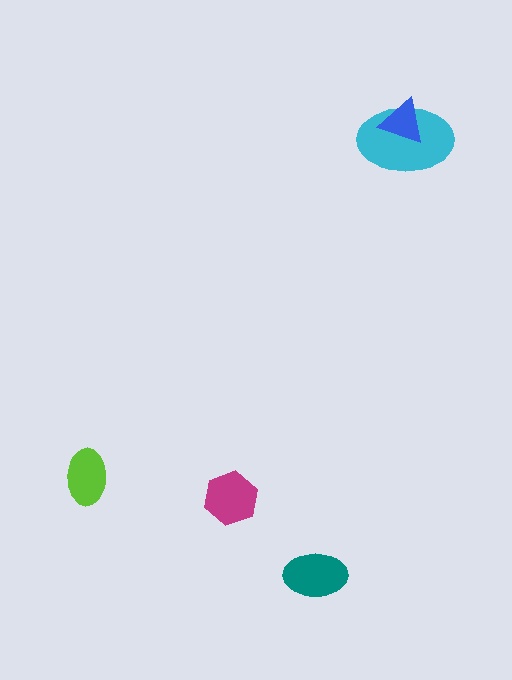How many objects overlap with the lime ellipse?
0 objects overlap with the lime ellipse.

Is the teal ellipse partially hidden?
No, no other shape covers it.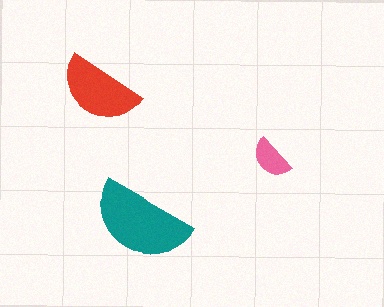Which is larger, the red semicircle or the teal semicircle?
The teal one.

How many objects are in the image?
There are 3 objects in the image.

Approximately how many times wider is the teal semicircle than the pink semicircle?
About 2.5 times wider.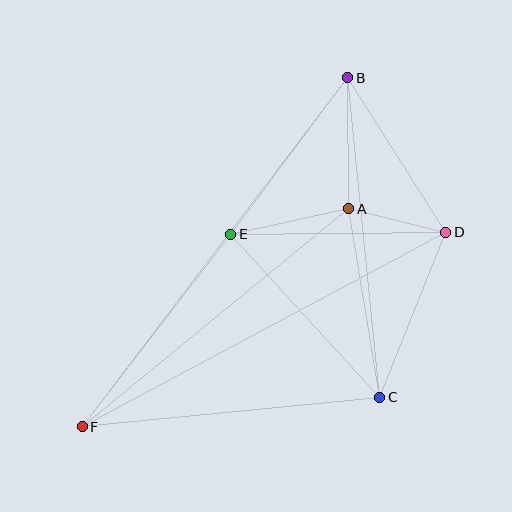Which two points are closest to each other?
Points A and D are closest to each other.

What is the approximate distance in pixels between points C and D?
The distance between C and D is approximately 178 pixels.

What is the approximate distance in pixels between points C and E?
The distance between C and E is approximately 221 pixels.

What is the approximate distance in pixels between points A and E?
The distance between A and E is approximately 121 pixels.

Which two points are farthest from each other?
Points B and F are farthest from each other.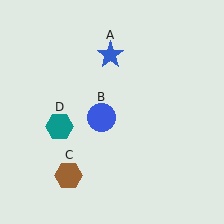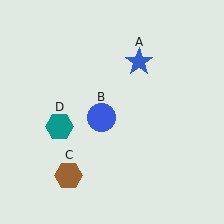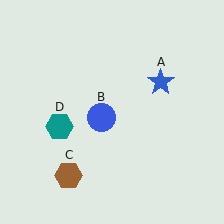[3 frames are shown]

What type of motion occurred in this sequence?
The blue star (object A) rotated clockwise around the center of the scene.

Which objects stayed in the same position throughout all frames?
Blue circle (object B) and brown hexagon (object C) and teal hexagon (object D) remained stationary.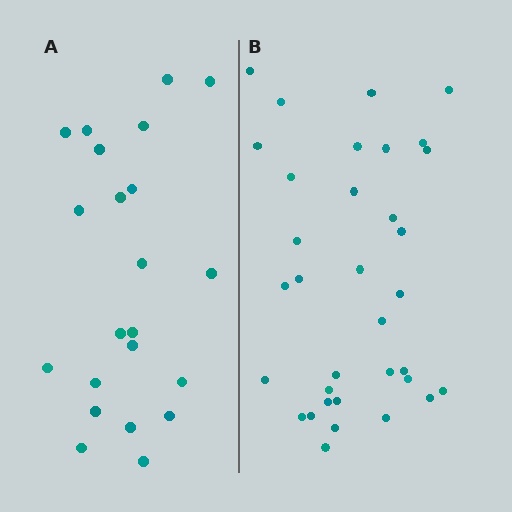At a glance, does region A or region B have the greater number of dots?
Region B (the right region) has more dots.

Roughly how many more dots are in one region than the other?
Region B has roughly 12 or so more dots than region A.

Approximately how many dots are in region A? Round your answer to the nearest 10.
About 20 dots. (The exact count is 22, which rounds to 20.)